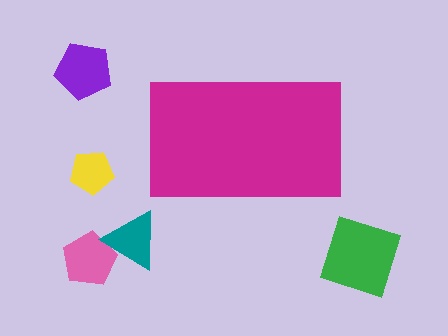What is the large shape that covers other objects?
A magenta rectangle.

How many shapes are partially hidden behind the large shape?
0 shapes are partially hidden.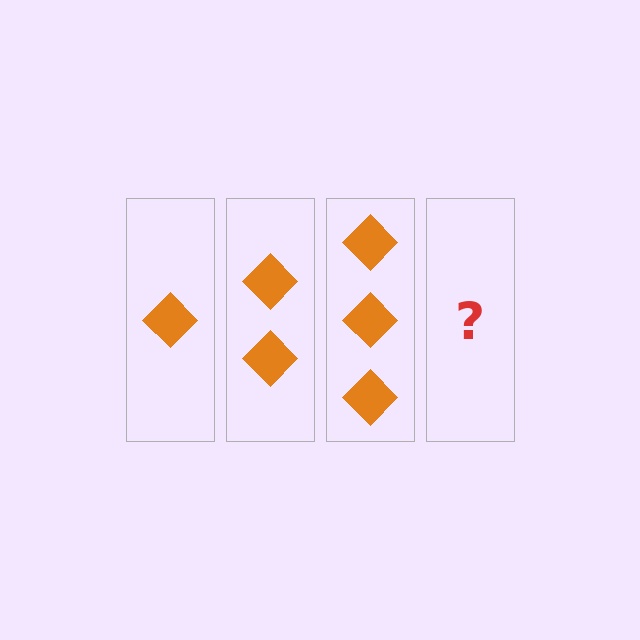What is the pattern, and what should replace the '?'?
The pattern is that each step adds one more diamond. The '?' should be 4 diamonds.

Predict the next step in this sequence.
The next step is 4 diamonds.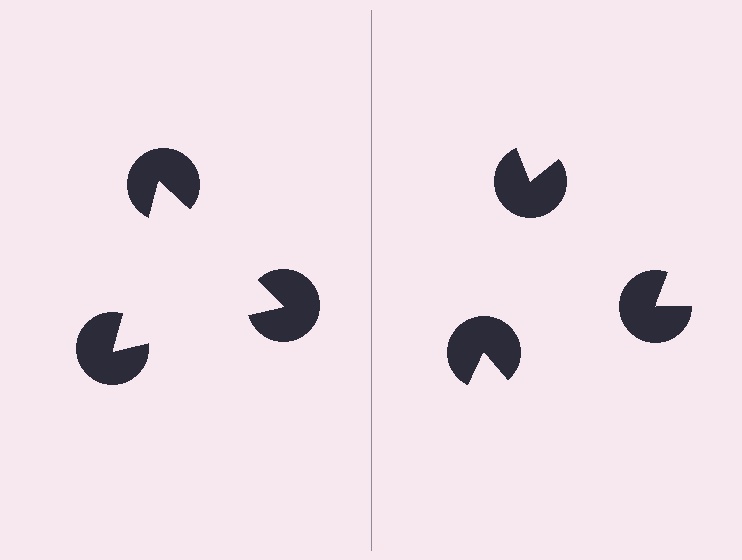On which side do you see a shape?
An illusory triangle appears on the left side. On the right side the wedge cuts are rotated, so no coherent shape forms.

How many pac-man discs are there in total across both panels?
6 — 3 on each side.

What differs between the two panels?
The pac-man discs are positioned identically on both sides; only the wedge orientations differ. On the left they align to a triangle; on the right they are misaligned.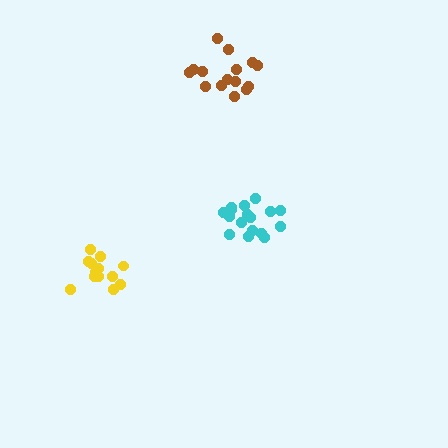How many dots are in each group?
Group 1: 15 dots, Group 2: 13 dots, Group 3: 17 dots (45 total).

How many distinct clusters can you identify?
There are 3 distinct clusters.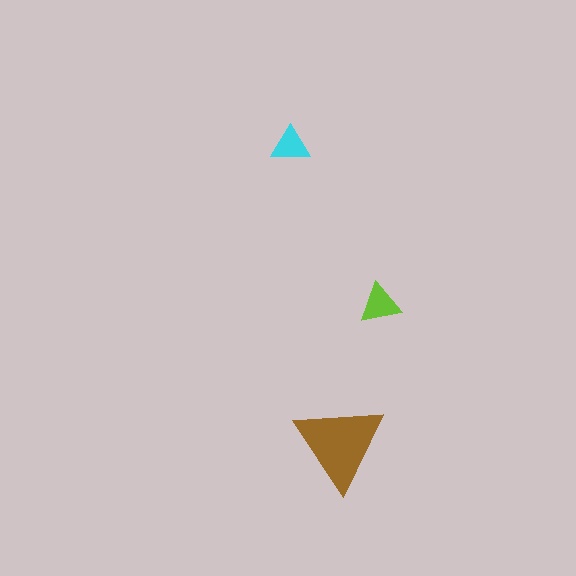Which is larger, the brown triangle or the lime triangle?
The brown one.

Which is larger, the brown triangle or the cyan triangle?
The brown one.